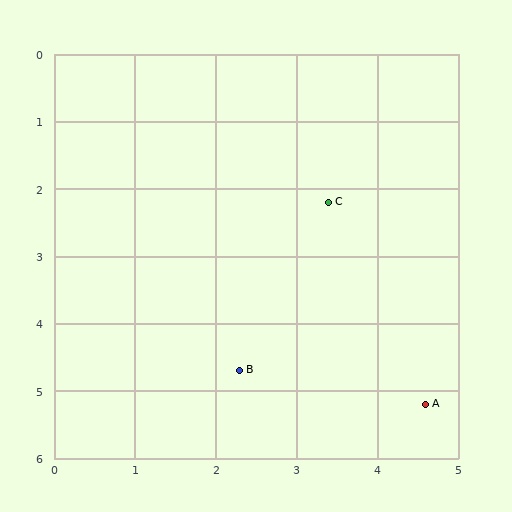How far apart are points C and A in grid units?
Points C and A are about 3.2 grid units apart.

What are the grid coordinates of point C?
Point C is at approximately (3.4, 2.2).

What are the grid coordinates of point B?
Point B is at approximately (2.3, 4.7).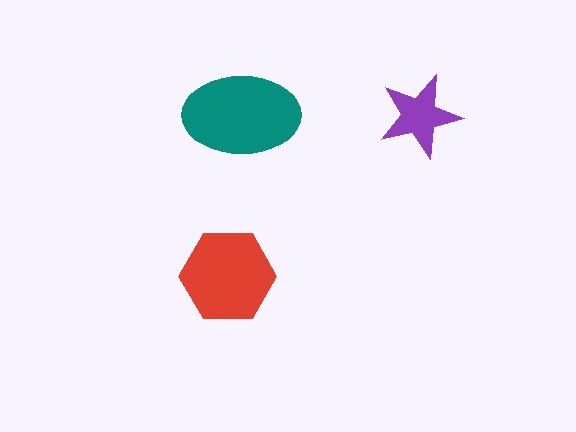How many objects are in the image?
There are 3 objects in the image.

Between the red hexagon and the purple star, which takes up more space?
The red hexagon.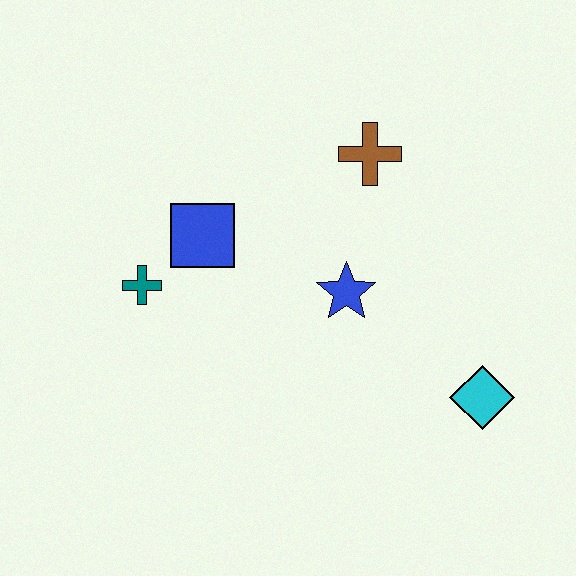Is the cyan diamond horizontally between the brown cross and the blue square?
No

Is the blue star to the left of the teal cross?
No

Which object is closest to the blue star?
The brown cross is closest to the blue star.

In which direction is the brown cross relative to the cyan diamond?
The brown cross is above the cyan diamond.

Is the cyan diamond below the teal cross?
Yes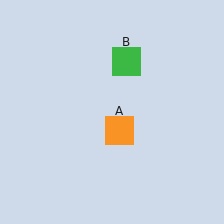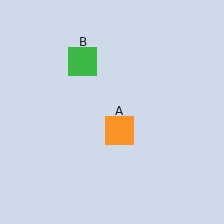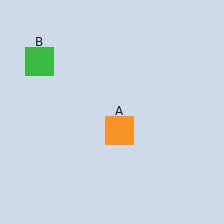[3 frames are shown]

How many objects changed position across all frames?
1 object changed position: green square (object B).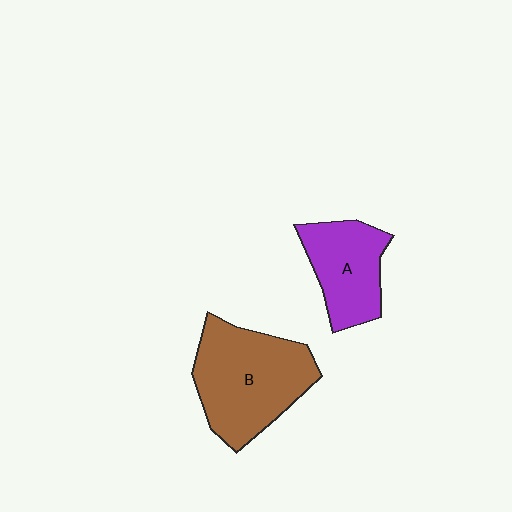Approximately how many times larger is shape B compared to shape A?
Approximately 1.6 times.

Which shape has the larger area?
Shape B (brown).